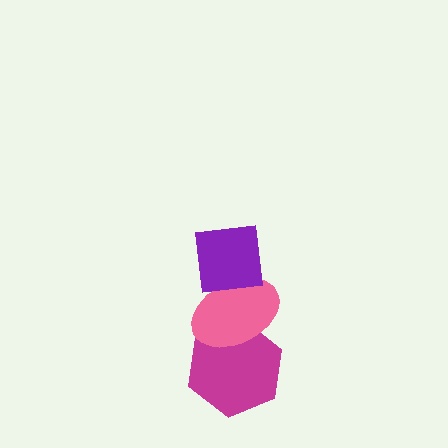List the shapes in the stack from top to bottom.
From top to bottom: the purple square, the pink ellipse, the magenta hexagon.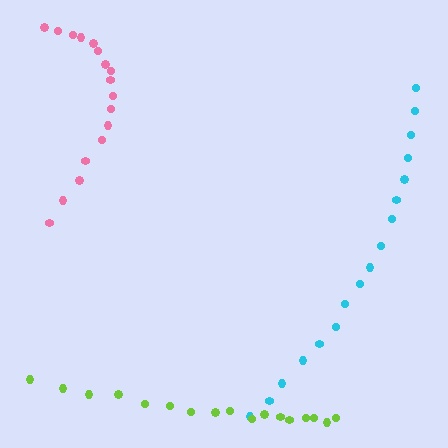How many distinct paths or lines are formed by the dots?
There are 3 distinct paths.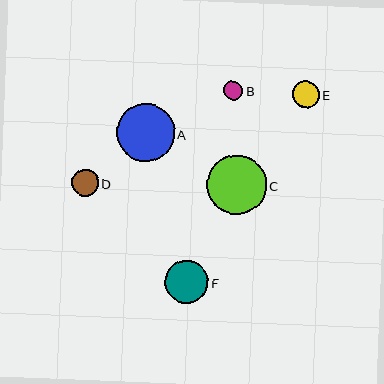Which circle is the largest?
Circle C is the largest with a size of approximately 59 pixels.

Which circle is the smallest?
Circle B is the smallest with a size of approximately 20 pixels.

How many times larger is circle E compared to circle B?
Circle E is approximately 1.4 times the size of circle B.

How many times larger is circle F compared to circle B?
Circle F is approximately 2.2 times the size of circle B.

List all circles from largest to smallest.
From largest to smallest: C, A, F, D, E, B.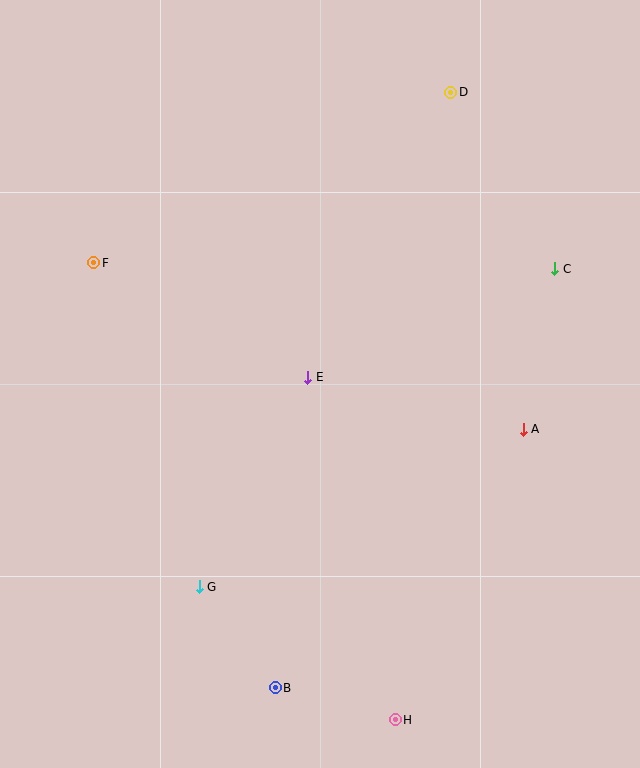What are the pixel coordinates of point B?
Point B is at (275, 688).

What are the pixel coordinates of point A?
Point A is at (523, 429).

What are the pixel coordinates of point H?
Point H is at (395, 720).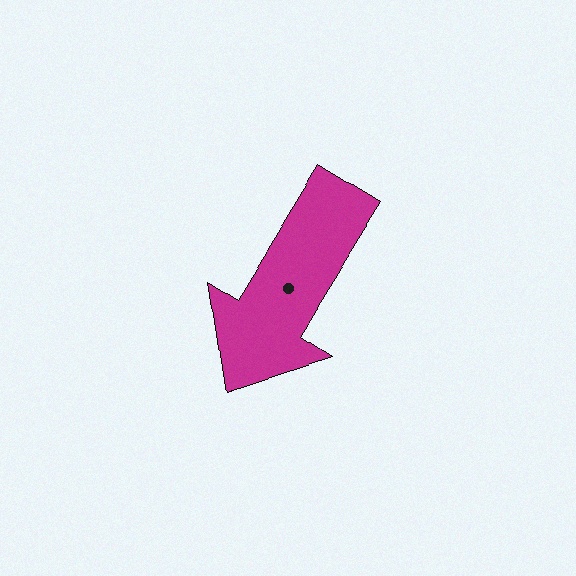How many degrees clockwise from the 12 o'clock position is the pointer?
Approximately 212 degrees.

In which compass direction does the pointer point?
Southwest.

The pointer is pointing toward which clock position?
Roughly 7 o'clock.